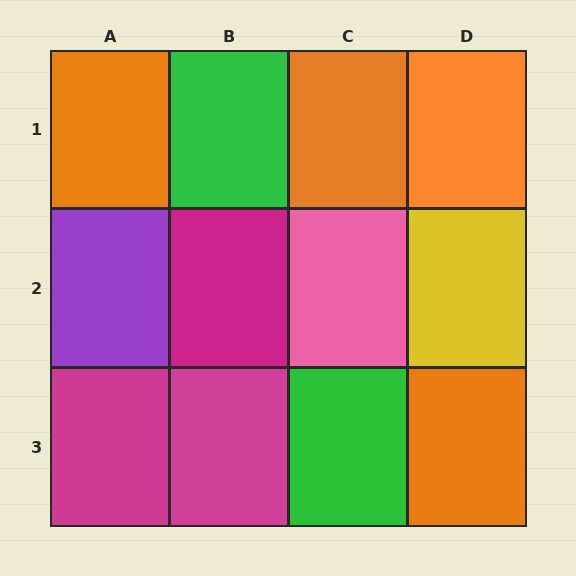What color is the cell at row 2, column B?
Magenta.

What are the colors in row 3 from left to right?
Magenta, magenta, green, orange.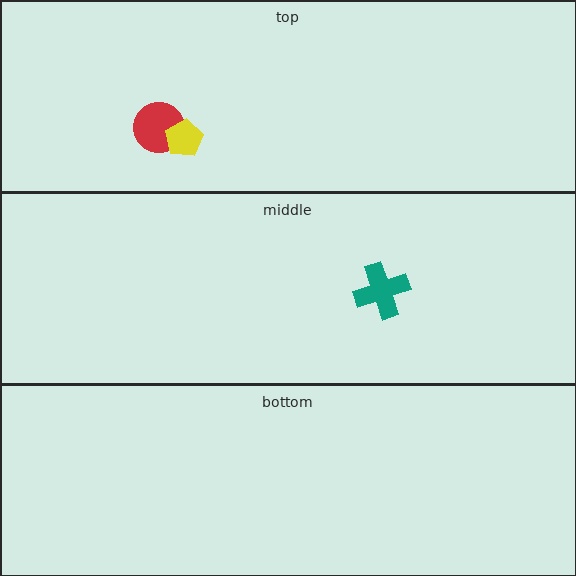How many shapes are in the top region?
2.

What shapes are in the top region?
The red circle, the yellow pentagon.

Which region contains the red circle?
The top region.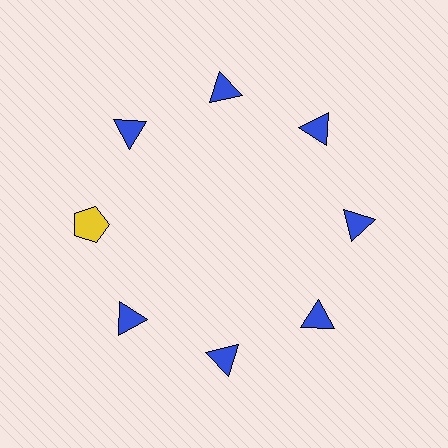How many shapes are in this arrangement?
There are 8 shapes arranged in a ring pattern.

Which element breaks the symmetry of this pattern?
The yellow pentagon at roughly the 9 o'clock position breaks the symmetry. All other shapes are blue triangles.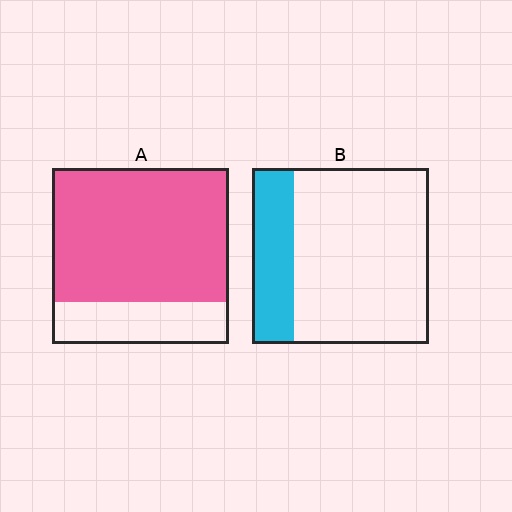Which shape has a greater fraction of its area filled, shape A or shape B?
Shape A.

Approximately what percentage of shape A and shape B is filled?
A is approximately 75% and B is approximately 25%.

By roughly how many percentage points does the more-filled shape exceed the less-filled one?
By roughly 50 percentage points (A over B).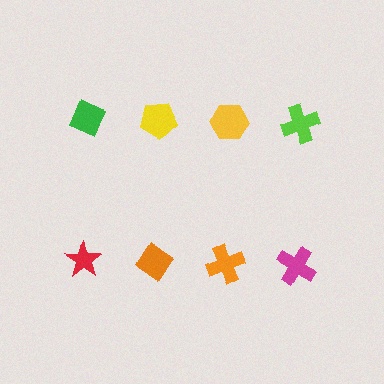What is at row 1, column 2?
A yellow pentagon.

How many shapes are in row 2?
4 shapes.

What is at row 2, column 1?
A red star.